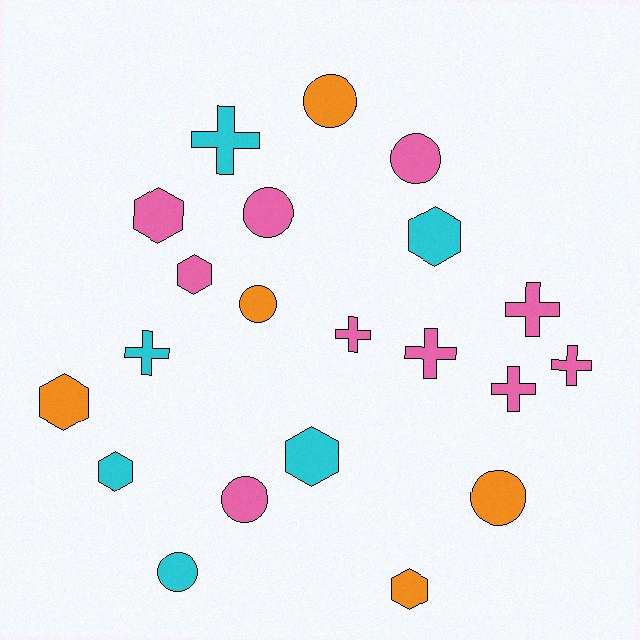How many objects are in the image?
There are 21 objects.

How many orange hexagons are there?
There are 2 orange hexagons.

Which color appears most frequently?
Pink, with 10 objects.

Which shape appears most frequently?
Hexagon, with 7 objects.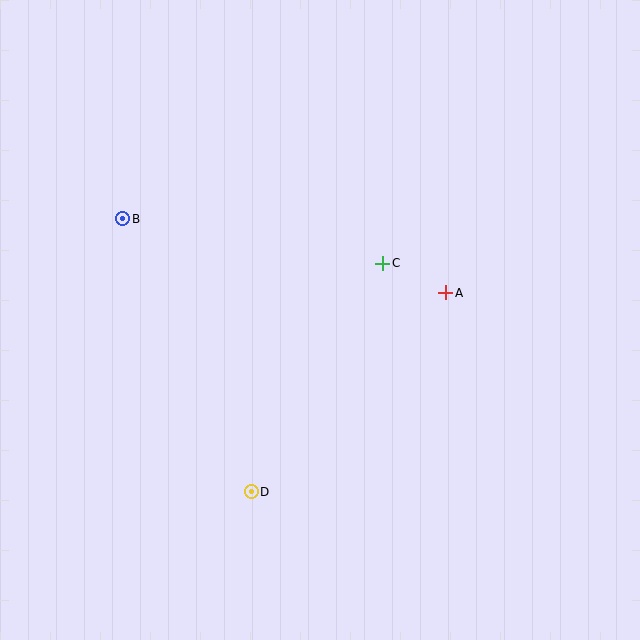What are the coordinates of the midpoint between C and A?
The midpoint between C and A is at (414, 278).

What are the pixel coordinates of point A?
Point A is at (446, 293).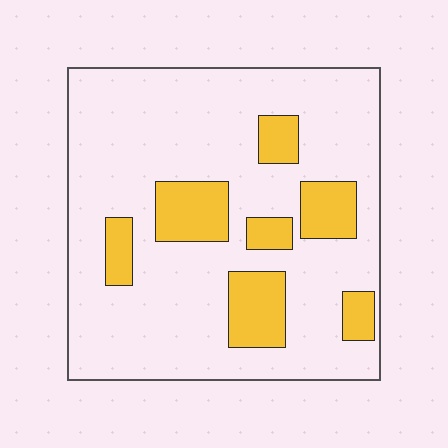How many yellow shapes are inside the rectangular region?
7.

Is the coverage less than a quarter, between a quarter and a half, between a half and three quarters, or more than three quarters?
Less than a quarter.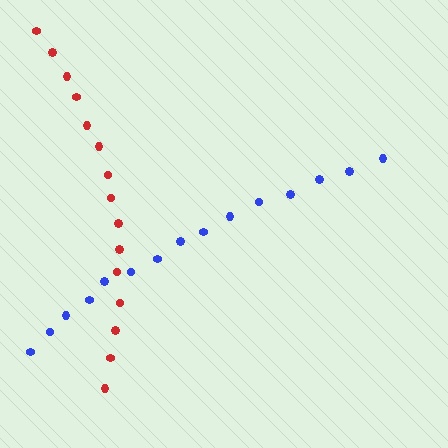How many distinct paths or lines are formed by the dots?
There are 2 distinct paths.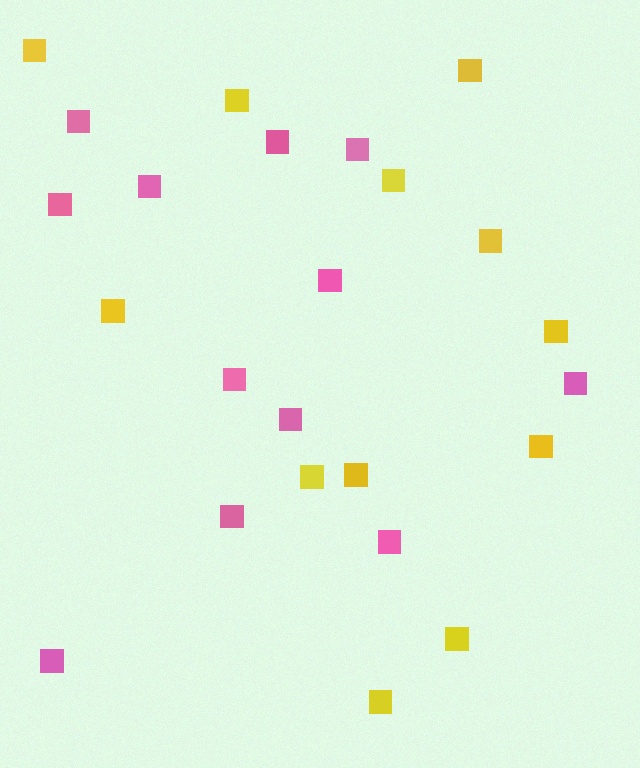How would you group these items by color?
There are 2 groups: one group of yellow squares (12) and one group of pink squares (12).